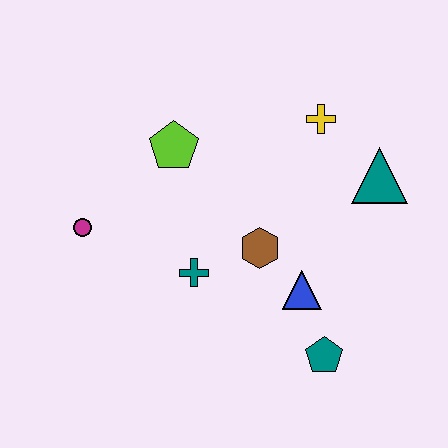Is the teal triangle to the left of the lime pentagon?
No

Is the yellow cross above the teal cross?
Yes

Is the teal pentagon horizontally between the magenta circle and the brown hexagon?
No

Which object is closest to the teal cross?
The brown hexagon is closest to the teal cross.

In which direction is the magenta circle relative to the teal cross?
The magenta circle is to the left of the teal cross.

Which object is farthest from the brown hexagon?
The magenta circle is farthest from the brown hexagon.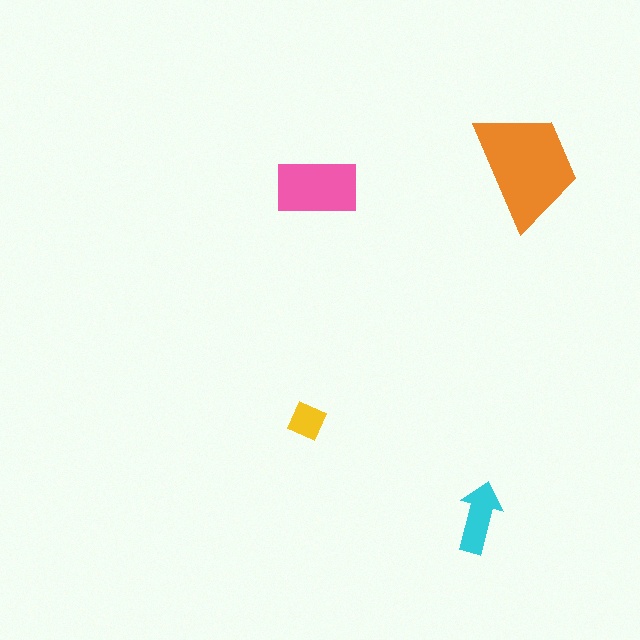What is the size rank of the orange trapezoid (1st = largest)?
1st.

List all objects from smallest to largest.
The yellow square, the cyan arrow, the pink rectangle, the orange trapezoid.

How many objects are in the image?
There are 4 objects in the image.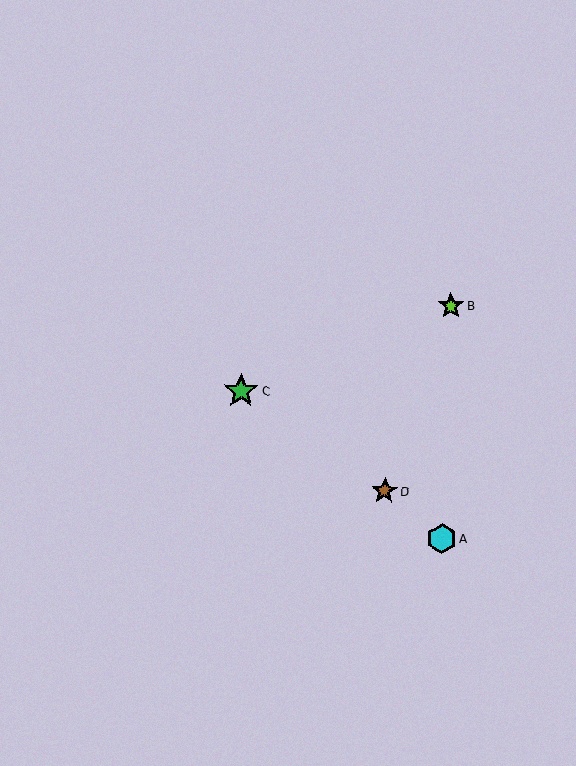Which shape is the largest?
The green star (labeled C) is the largest.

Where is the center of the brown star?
The center of the brown star is at (384, 491).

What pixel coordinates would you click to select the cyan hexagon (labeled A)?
Click at (442, 538) to select the cyan hexagon A.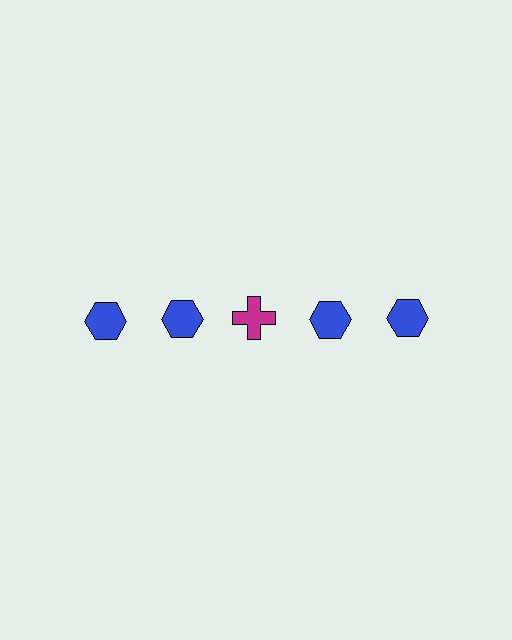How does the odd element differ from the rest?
It differs in both color (magenta instead of blue) and shape (cross instead of hexagon).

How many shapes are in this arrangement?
There are 5 shapes arranged in a grid pattern.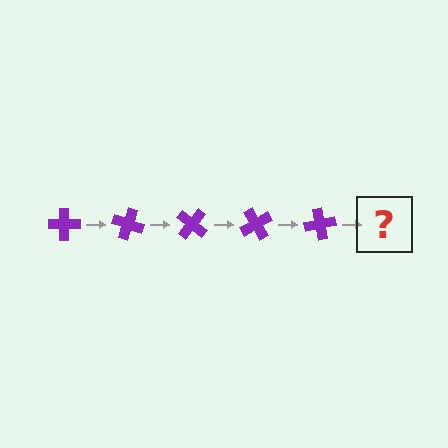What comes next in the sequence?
The next element should be a purple cross rotated 100 degrees.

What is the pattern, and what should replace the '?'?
The pattern is that the cross rotates 20 degrees each step. The '?' should be a purple cross rotated 100 degrees.